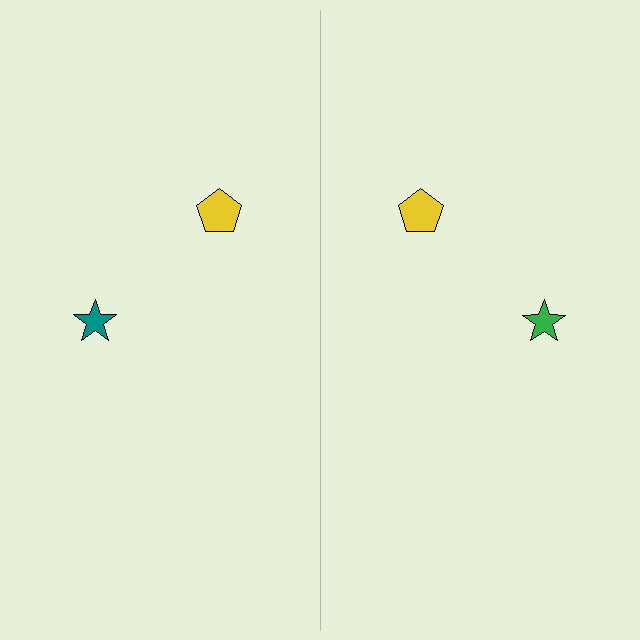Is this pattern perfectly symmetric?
No, the pattern is not perfectly symmetric. The green star on the right side breaks the symmetry — its mirror counterpart is teal.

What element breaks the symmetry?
The green star on the right side breaks the symmetry — its mirror counterpart is teal.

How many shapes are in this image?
There are 4 shapes in this image.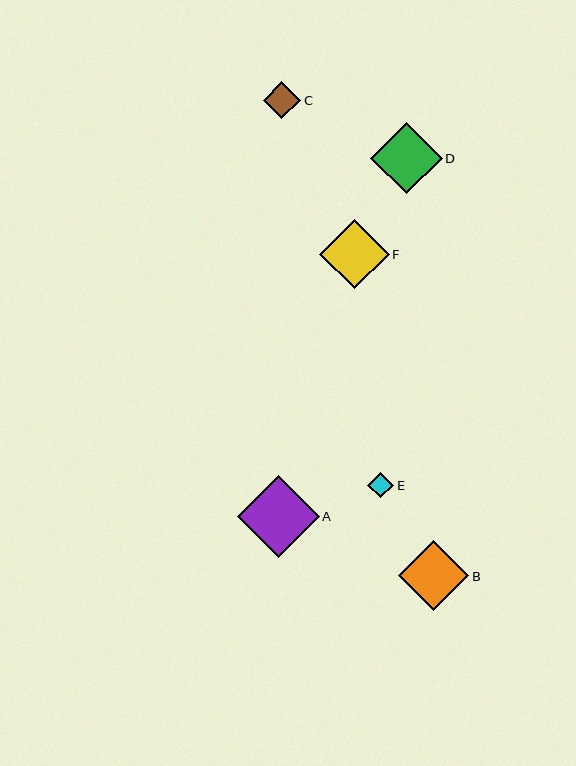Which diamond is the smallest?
Diamond E is the smallest with a size of approximately 26 pixels.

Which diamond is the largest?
Diamond A is the largest with a size of approximately 82 pixels.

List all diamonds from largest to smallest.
From largest to smallest: A, D, B, F, C, E.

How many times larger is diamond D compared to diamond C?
Diamond D is approximately 1.9 times the size of diamond C.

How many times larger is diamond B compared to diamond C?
Diamond B is approximately 1.9 times the size of diamond C.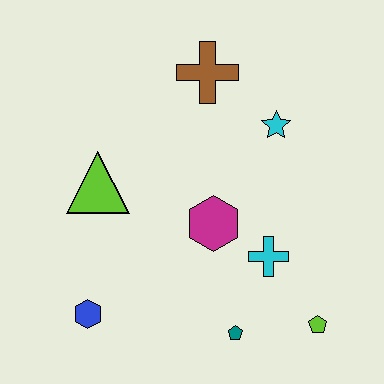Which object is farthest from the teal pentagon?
The brown cross is farthest from the teal pentagon.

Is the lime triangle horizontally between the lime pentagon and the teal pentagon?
No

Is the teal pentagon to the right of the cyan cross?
No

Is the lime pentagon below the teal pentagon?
No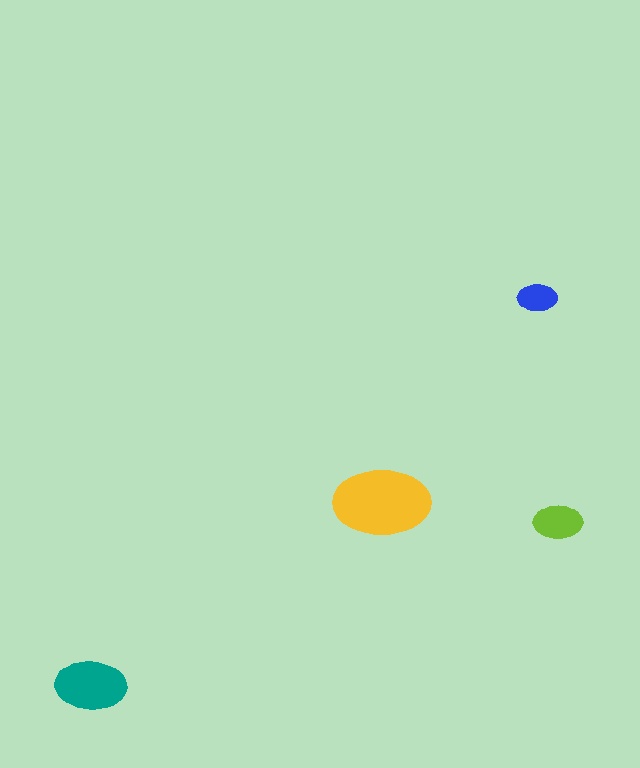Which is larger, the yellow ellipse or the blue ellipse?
The yellow one.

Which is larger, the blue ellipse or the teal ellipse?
The teal one.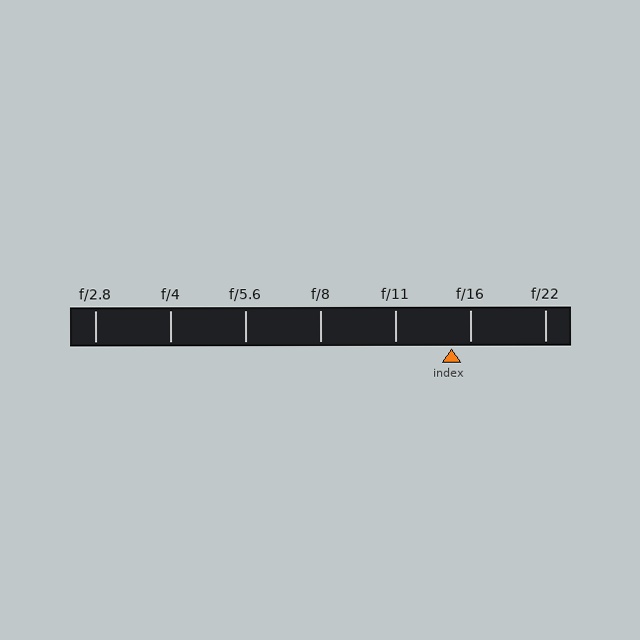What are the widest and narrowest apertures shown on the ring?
The widest aperture shown is f/2.8 and the narrowest is f/22.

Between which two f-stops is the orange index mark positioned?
The index mark is between f/11 and f/16.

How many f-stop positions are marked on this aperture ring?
There are 7 f-stop positions marked.